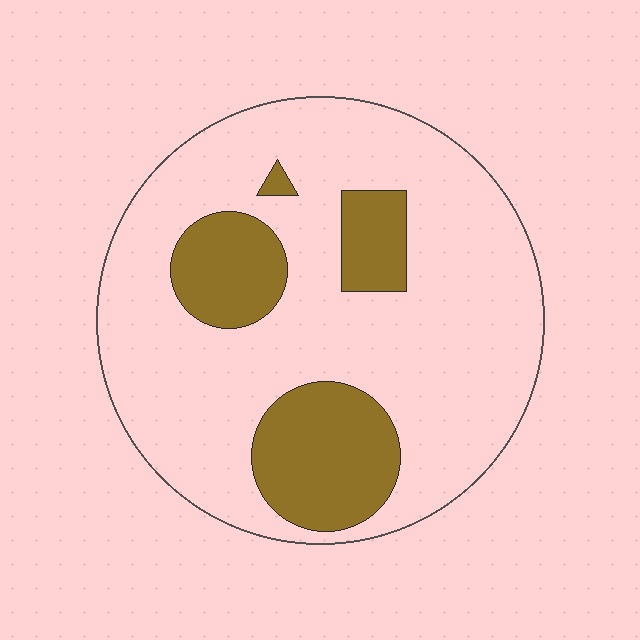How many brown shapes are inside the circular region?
4.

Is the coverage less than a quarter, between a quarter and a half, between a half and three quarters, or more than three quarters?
Less than a quarter.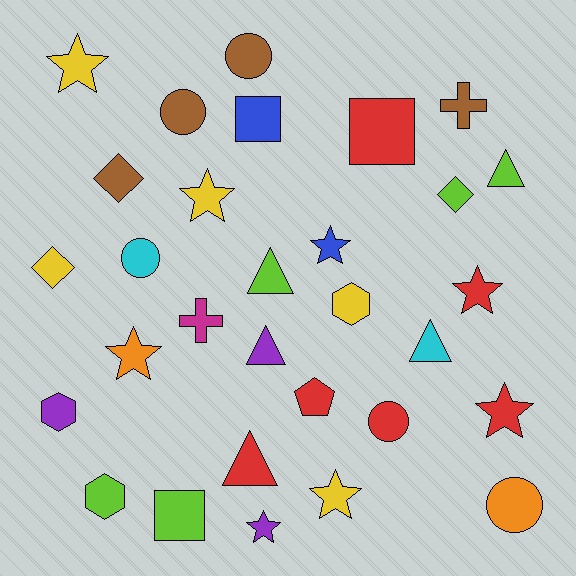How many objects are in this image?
There are 30 objects.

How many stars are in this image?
There are 8 stars.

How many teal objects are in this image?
There are no teal objects.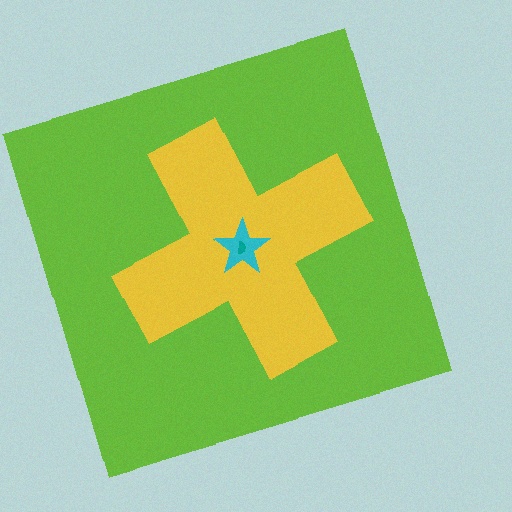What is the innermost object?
The teal semicircle.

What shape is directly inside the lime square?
The yellow cross.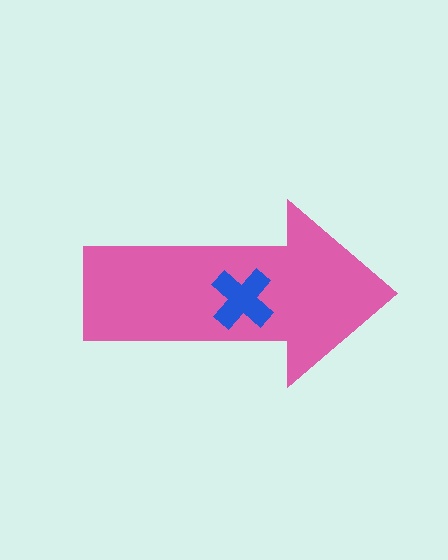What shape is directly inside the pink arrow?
The blue cross.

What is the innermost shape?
The blue cross.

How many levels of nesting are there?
2.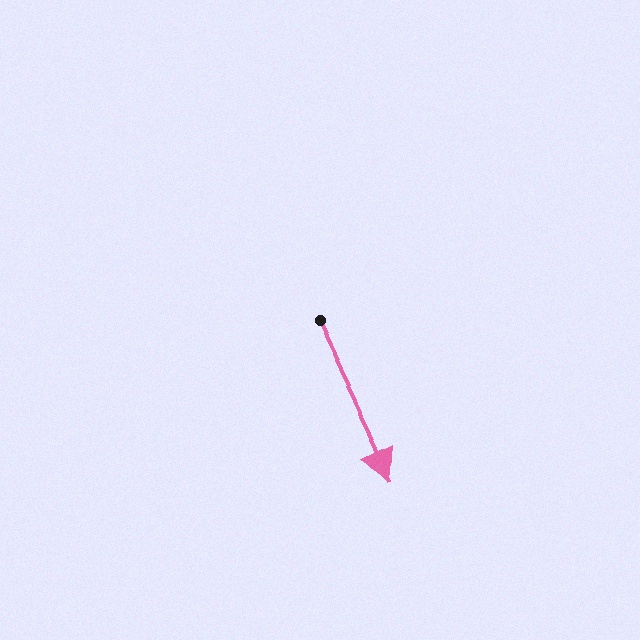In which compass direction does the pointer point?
Southeast.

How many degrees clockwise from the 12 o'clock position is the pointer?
Approximately 155 degrees.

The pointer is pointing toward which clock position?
Roughly 5 o'clock.